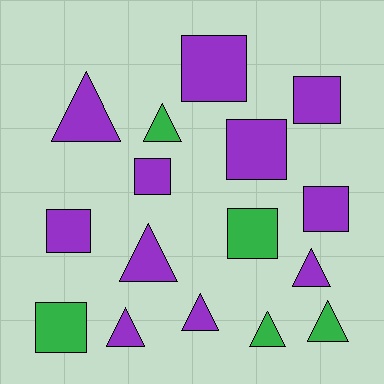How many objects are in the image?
There are 16 objects.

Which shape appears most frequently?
Square, with 8 objects.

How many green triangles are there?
There are 3 green triangles.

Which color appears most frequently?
Purple, with 11 objects.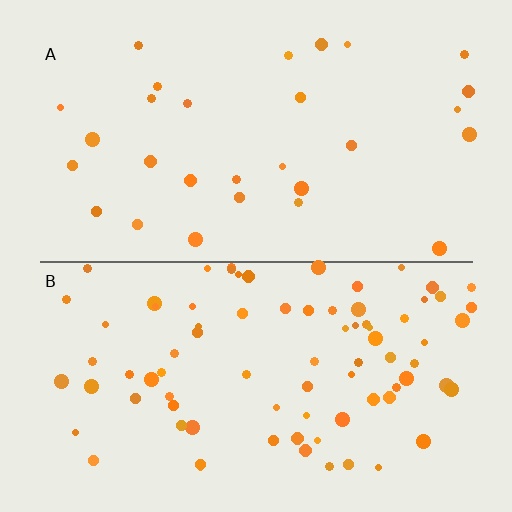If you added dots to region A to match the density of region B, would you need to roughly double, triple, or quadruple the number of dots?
Approximately triple.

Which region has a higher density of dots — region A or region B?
B (the bottom).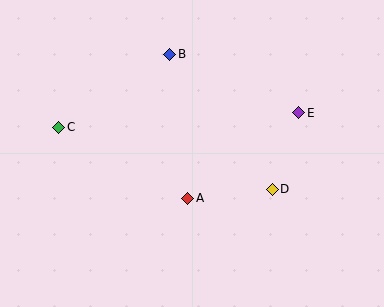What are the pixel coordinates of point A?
Point A is at (188, 198).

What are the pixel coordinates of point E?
Point E is at (299, 113).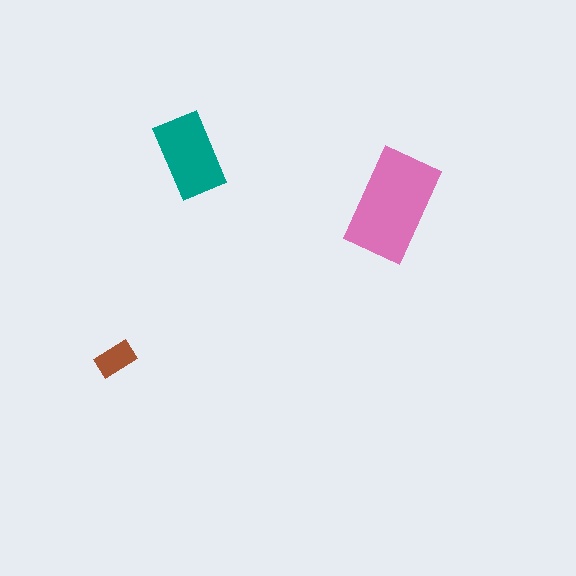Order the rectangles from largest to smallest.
the pink one, the teal one, the brown one.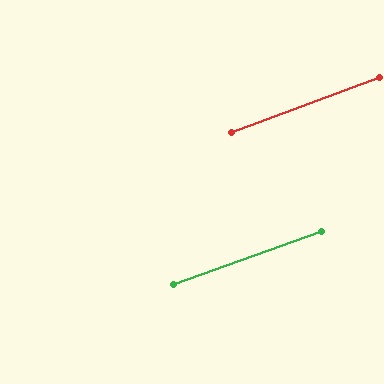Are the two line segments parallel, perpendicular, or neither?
Parallel — their directions differ by only 0.4°.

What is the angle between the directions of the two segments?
Approximately 0 degrees.